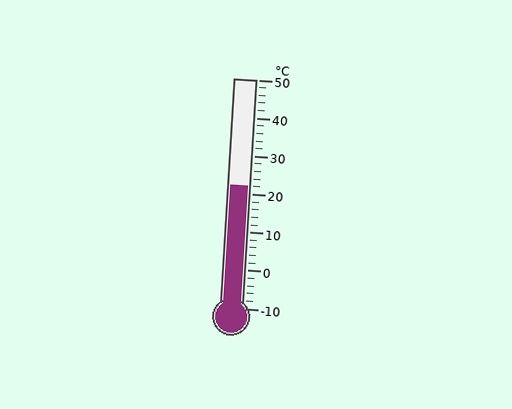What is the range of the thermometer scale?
The thermometer scale ranges from -10°C to 50°C.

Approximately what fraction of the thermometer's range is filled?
The thermometer is filled to approximately 55% of its range.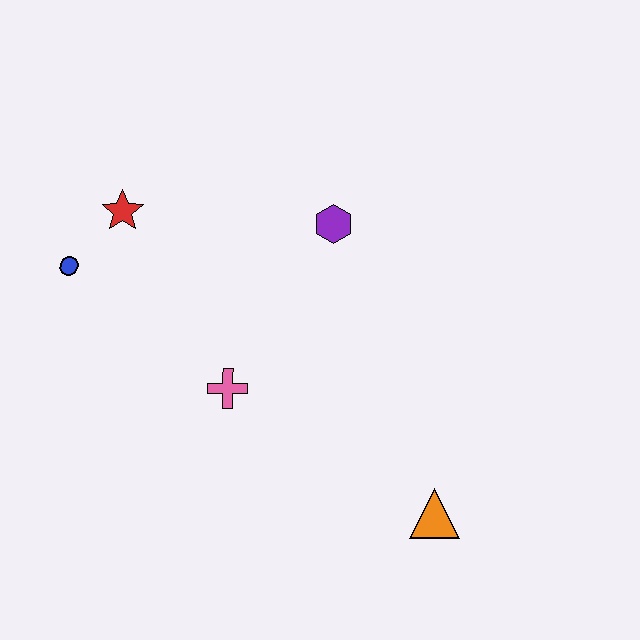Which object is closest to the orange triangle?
The pink cross is closest to the orange triangle.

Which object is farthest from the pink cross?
The orange triangle is farthest from the pink cross.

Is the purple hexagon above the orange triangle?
Yes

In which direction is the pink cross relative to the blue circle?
The pink cross is to the right of the blue circle.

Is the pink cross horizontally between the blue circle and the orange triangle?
Yes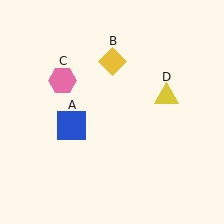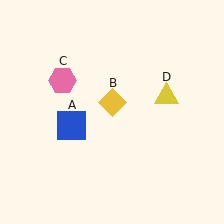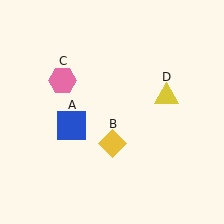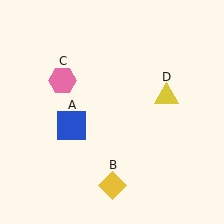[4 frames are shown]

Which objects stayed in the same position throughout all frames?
Blue square (object A) and pink hexagon (object C) and yellow triangle (object D) remained stationary.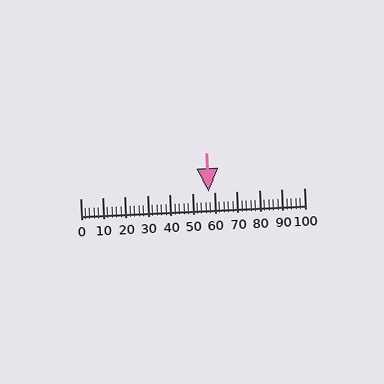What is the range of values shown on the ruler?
The ruler shows values from 0 to 100.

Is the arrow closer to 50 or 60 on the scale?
The arrow is closer to 60.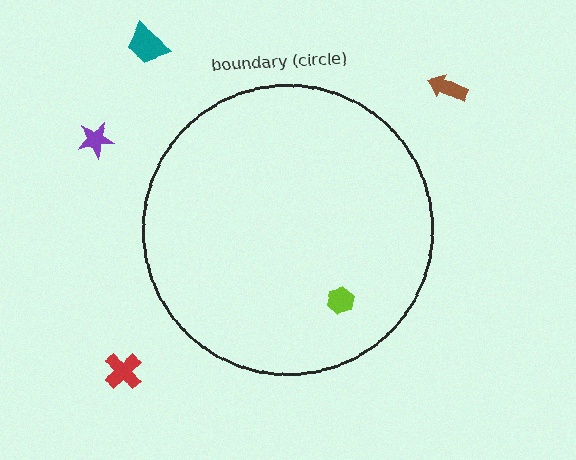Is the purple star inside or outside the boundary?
Outside.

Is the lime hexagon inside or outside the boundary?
Inside.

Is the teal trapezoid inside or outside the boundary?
Outside.